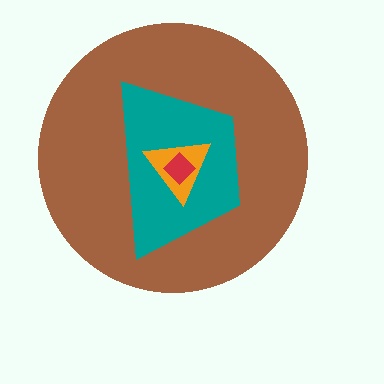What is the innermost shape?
The red diamond.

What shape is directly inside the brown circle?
The teal trapezoid.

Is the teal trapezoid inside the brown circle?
Yes.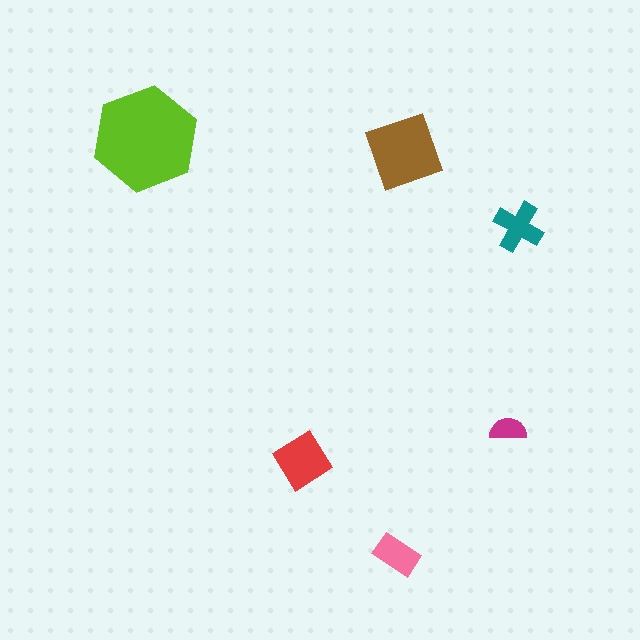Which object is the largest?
The lime hexagon.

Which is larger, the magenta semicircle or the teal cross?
The teal cross.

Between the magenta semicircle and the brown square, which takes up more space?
The brown square.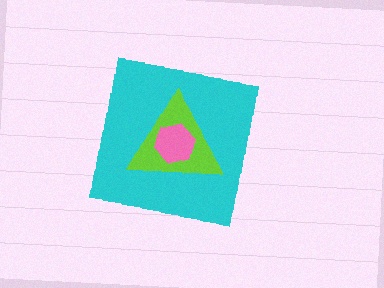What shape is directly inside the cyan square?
The lime triangle.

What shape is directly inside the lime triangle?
The pink hexagon.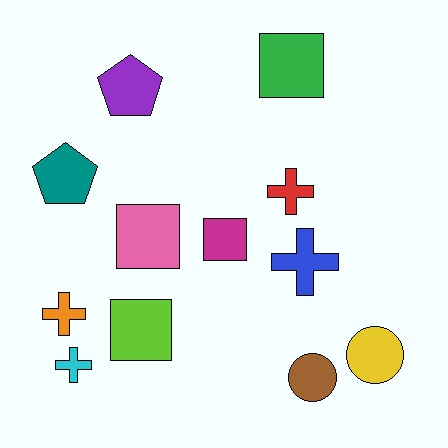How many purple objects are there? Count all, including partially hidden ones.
There is 1 purple object.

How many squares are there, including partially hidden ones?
There are 4 squares.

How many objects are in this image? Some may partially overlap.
There are 12 objects.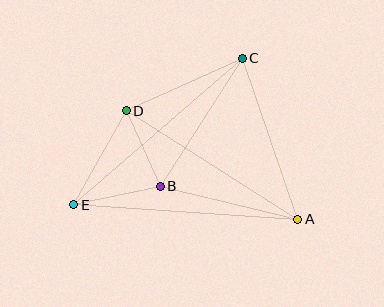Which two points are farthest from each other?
Points A and E are farthest from each other.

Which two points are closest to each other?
Points B and D are closest to each other.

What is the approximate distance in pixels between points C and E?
The distance between C and E is approximately 223 pixels.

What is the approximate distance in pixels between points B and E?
The distance between B and E is approximately 89 pixels.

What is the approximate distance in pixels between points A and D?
The distance between A and D is approximately 203 pixels.